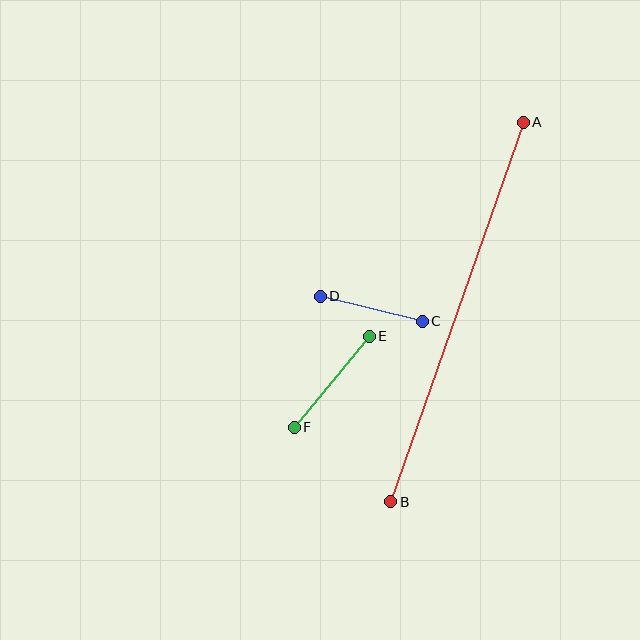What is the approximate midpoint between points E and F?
The midpoint is at approximately (332, 382) pixels.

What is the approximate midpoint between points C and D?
The midpoint is at approximately (371, 309) pixels.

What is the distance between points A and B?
The distance is approximately 402 pixels.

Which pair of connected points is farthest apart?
Points A and B are farthest apart.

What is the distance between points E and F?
The distance is approximately 118 pixels.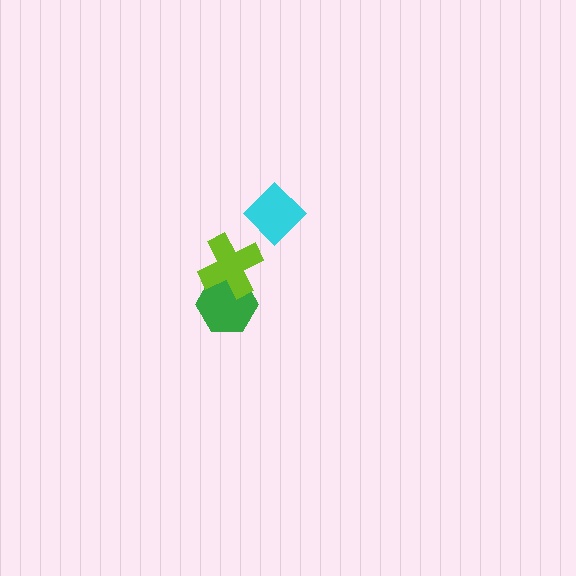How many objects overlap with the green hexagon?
1 object overlaps with the green hexagon.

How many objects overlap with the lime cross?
1 object overlaps with the lime cross.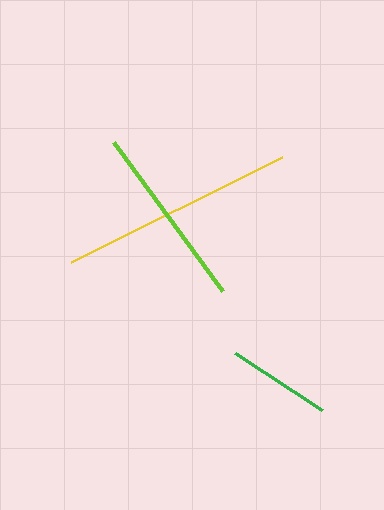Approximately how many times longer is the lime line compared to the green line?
The lime line is approximately 1.8 times the length of the green line.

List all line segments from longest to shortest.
From longest to shortest: yellow, lime, green.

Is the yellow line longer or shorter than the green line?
The yellow line is longer than the green line.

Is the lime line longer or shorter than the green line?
The lime line is longer than the green line.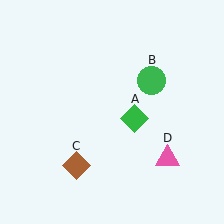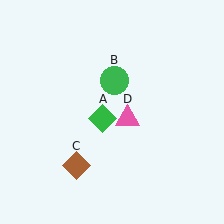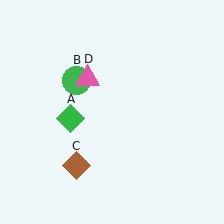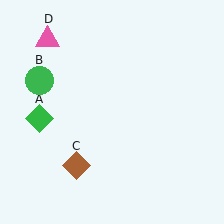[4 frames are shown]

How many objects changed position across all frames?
3 objects changed position: green diamond (object A), green circle (object B), pink triangle (object D).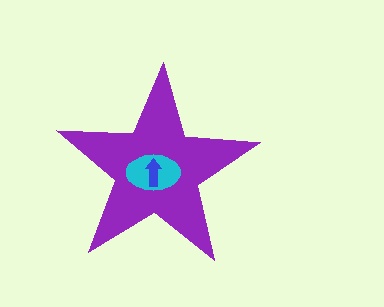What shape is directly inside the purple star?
The cyan ellipse.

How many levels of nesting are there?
3.